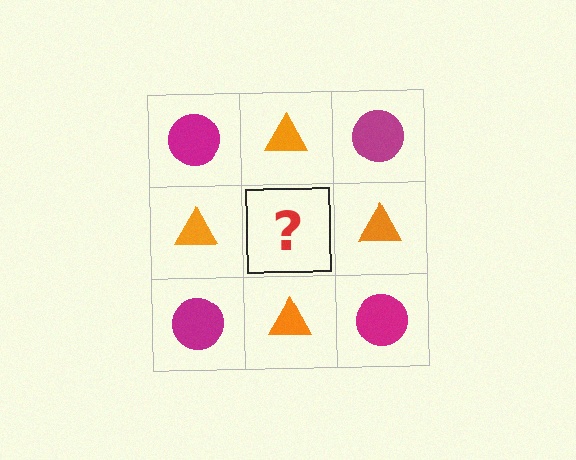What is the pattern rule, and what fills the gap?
The rule is that it alternates magenta circle and orange triangle in a checkerboard pattern. The gap should be filled with a magenta circle.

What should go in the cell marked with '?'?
The missing cell should contain a magenta circle.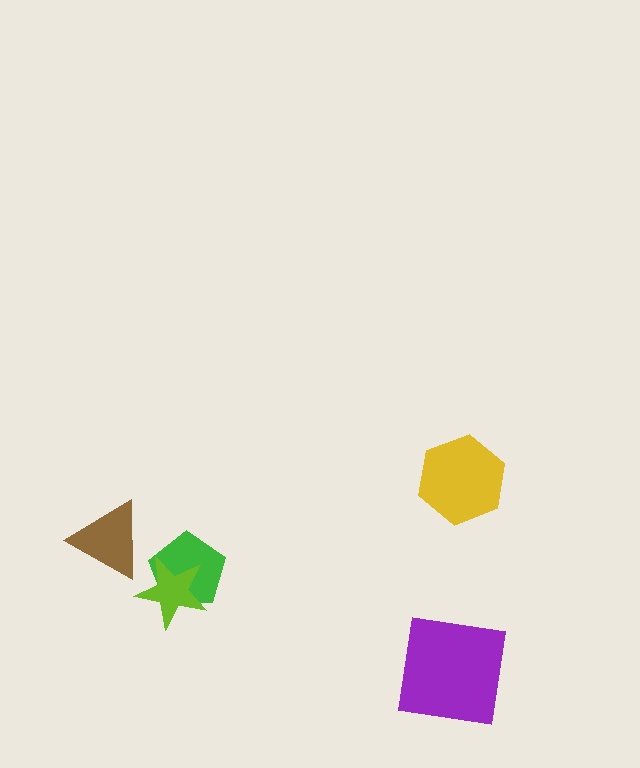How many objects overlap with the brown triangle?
0 objects overlap with the brown triangle.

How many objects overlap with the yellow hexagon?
0 objects overlap with the yellow hexagon.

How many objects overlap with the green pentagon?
1 object overlaps with the green pentagon.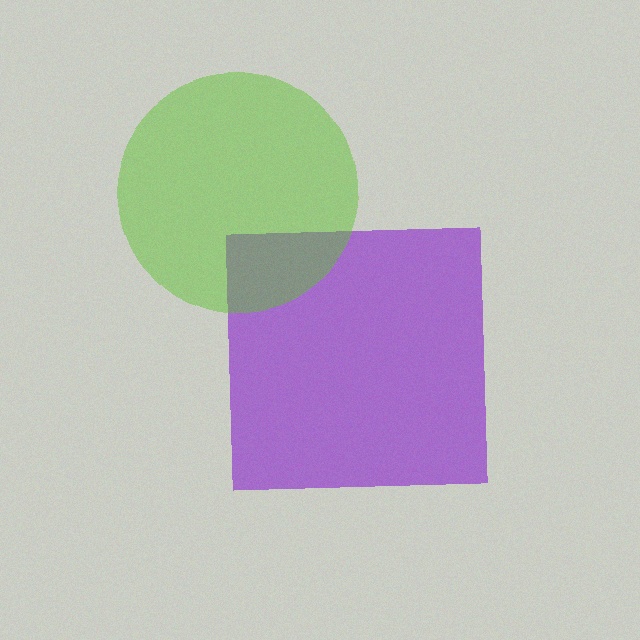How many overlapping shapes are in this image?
There are 2 overlapping shapes in the image.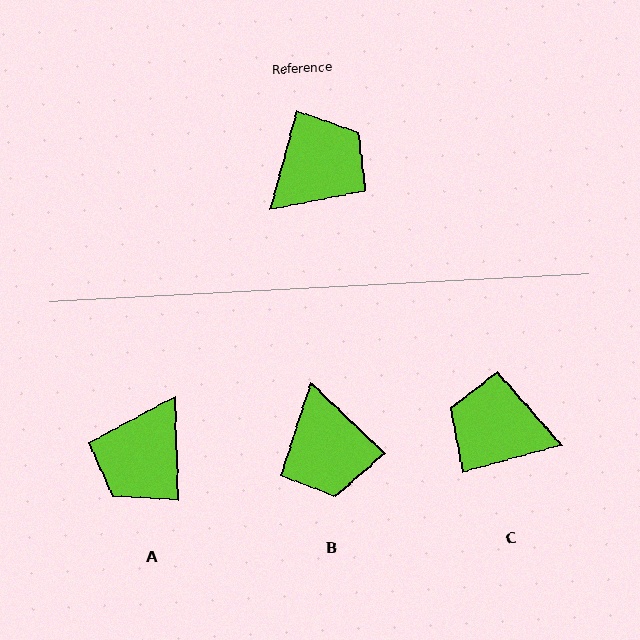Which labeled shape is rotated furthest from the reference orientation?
A, about 163 degrees away.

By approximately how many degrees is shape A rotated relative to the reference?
Approximately 163 degrees clockwise.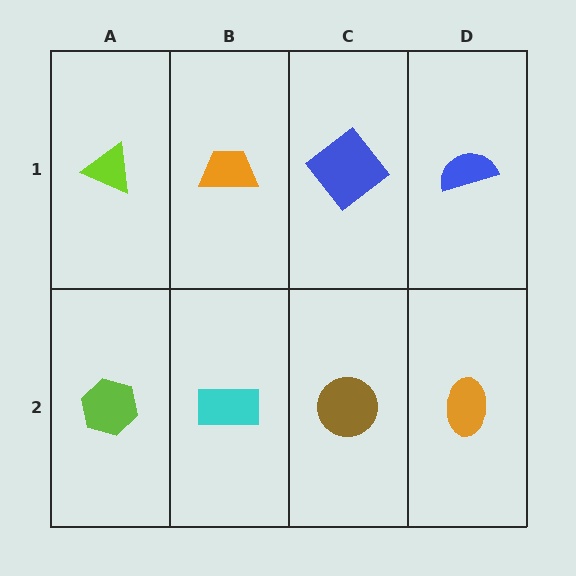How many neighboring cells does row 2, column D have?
2.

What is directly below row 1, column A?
A lime hexagon.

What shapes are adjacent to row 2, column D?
A blue semicircle (row 1, column D), a brown circle (row 2, column C).